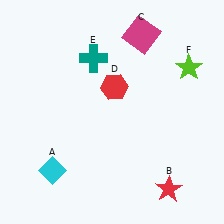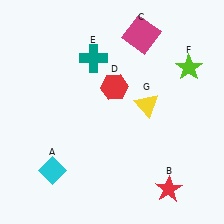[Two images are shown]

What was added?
A yellow triangle (G) was added in Image 2.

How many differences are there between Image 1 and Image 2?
There is 1 difference between the two images.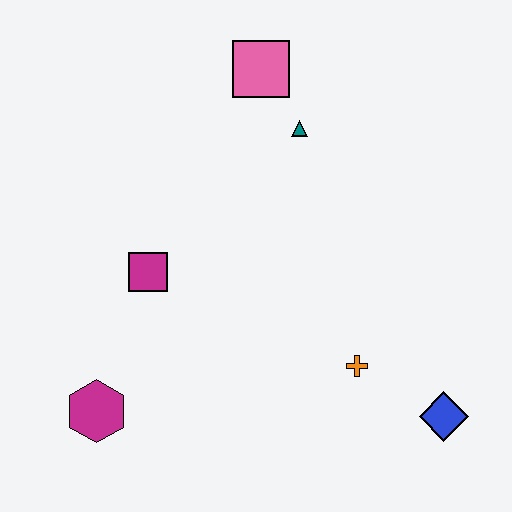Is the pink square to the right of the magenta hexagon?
Yes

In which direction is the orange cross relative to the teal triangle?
The orange cross is below the teal triangle.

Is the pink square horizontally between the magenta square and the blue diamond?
Yes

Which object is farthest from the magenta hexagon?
The pink square is farthest from the magenta hexagon.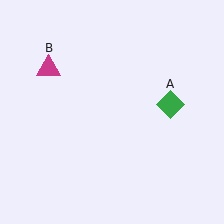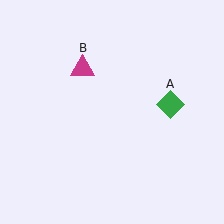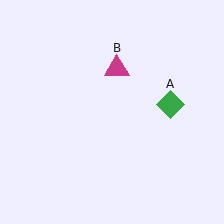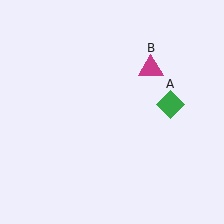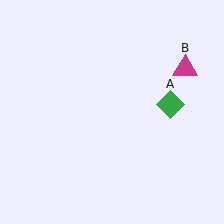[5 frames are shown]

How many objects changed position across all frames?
1 object changed position: magenta triangle (object B).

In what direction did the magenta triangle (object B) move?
The magenta triangle (object B) moved right.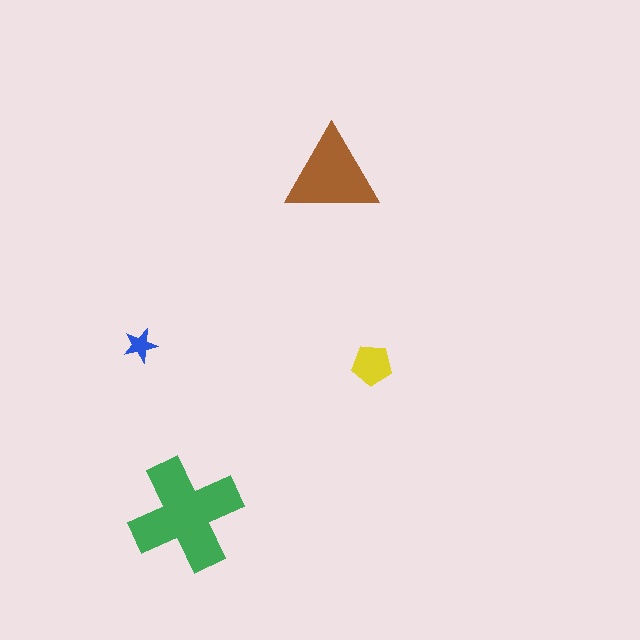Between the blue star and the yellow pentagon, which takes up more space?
The yellow pentagon.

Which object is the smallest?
The blue star.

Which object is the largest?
The green cross.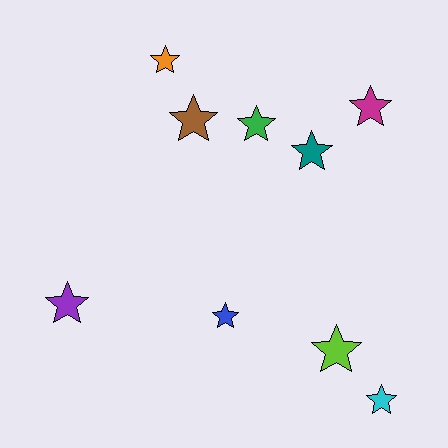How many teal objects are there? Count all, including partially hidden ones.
There is 1 teal object.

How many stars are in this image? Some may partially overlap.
There are 9 stars.